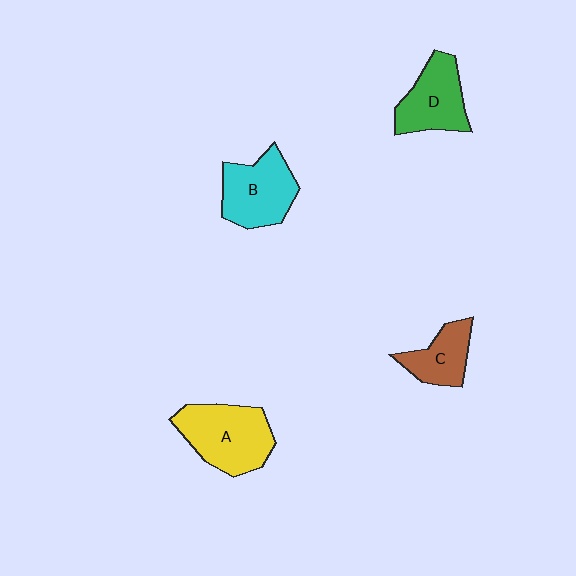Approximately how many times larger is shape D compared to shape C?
Approximately 1.3 times.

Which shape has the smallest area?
Shape C (brown).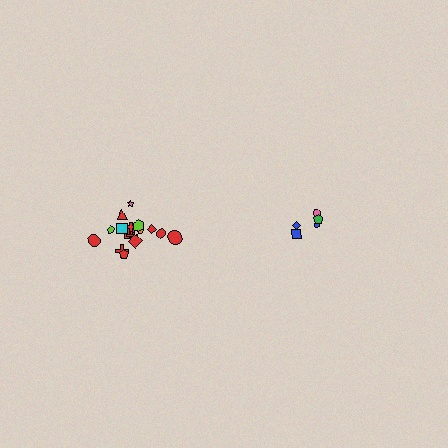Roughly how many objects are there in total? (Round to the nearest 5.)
Roughly 25 objects in total.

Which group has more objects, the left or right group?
The left group.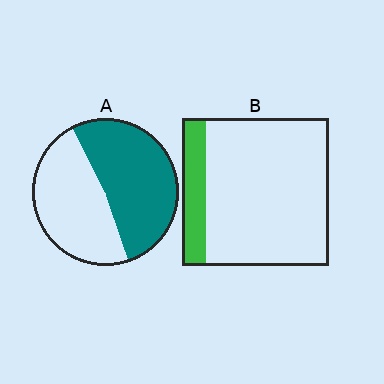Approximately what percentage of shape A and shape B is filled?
A is approximately 55% and B is approximately 15%.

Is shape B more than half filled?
No.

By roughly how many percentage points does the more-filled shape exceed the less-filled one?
By roughly 35 percentage points (A over B).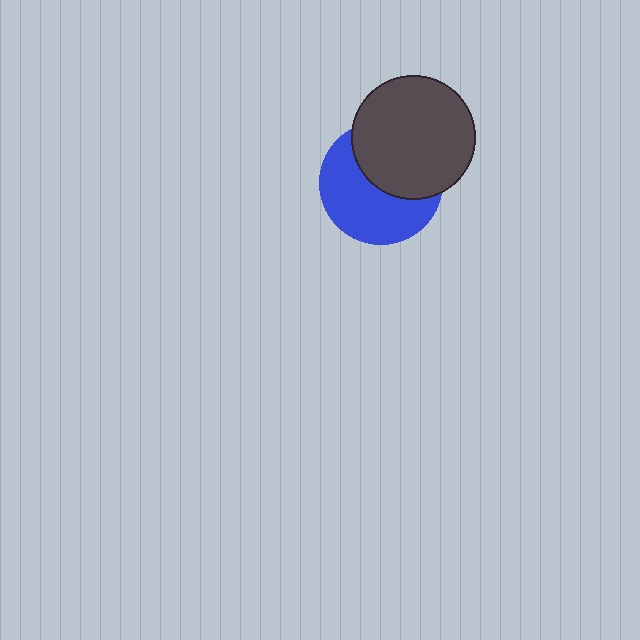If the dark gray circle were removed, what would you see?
You would see the complete blue circle.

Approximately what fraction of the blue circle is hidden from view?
Roughly 45% of the blue circle is hidden behind the dark gray circle.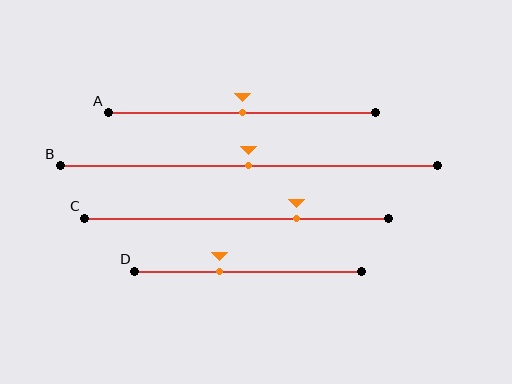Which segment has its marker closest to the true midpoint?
Segment A has its marker closest to the true midpoint.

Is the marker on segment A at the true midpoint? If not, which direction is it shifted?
Yes, the marker on segment A is at the true midpoint.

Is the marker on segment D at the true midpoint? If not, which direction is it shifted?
No, the marker on segment D is shifted to the left by about 12% of the segment length.